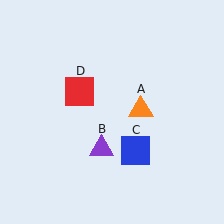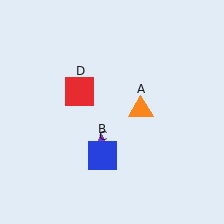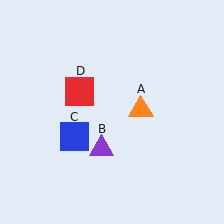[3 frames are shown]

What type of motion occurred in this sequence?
The blue square (object C) rotated clockwise around the center of the scene.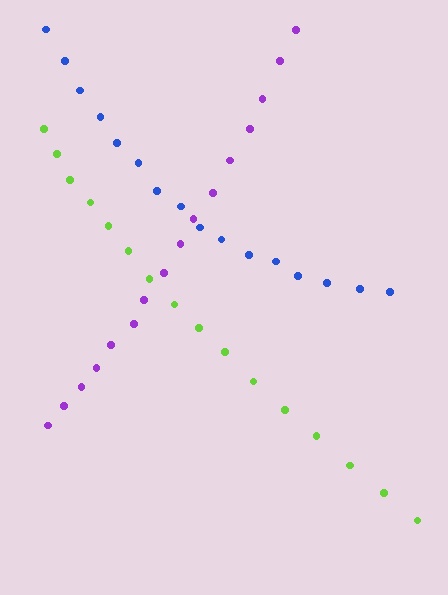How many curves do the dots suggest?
There are 3 distinct paths.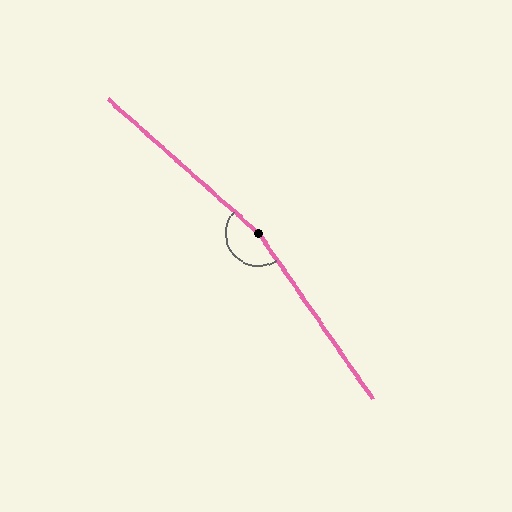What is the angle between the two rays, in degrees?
Approximately 166 degrees.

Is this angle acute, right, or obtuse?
It is obtuse.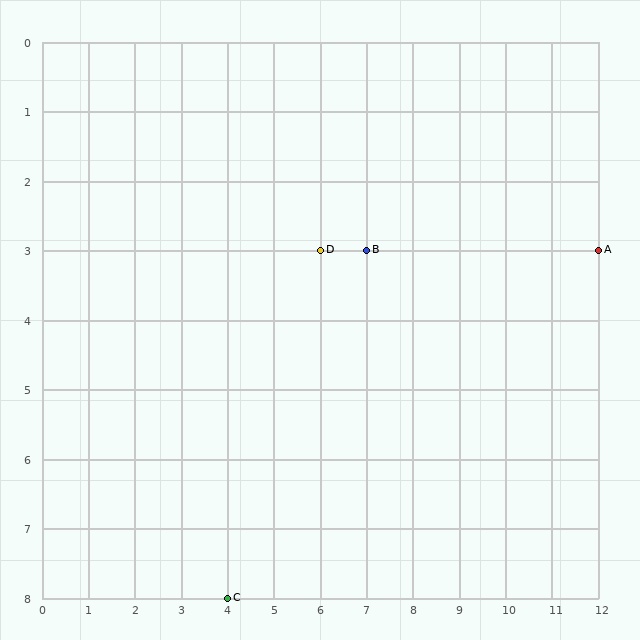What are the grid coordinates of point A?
Point A is at grid coordinates (12, 3).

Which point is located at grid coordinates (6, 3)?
Point D is at (6, 3).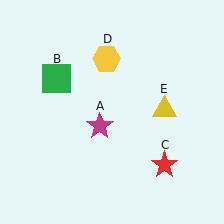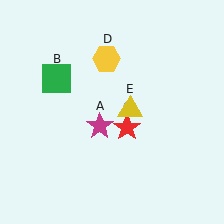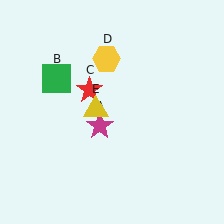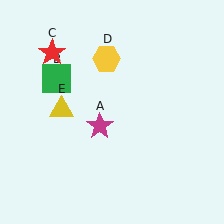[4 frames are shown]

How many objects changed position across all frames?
2 objects changed position: red star (object C), yellow triangle (object E).